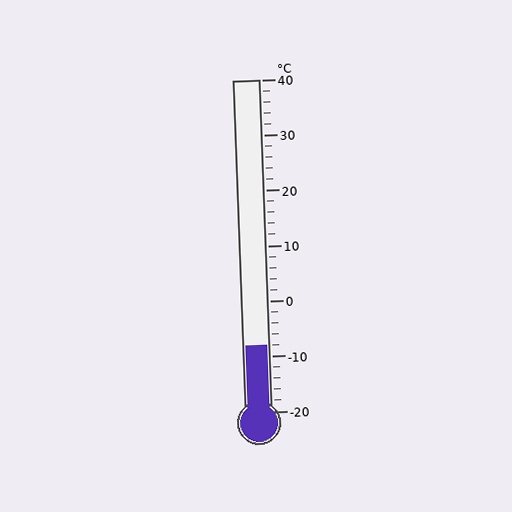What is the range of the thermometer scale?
The thermometer scale ranges from -20°C to 40°C.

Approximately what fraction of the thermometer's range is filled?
The thermometer is filled to approximately 20% of its range.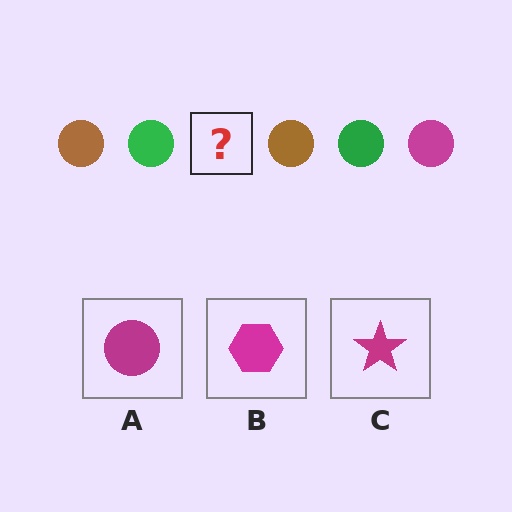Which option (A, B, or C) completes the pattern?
A.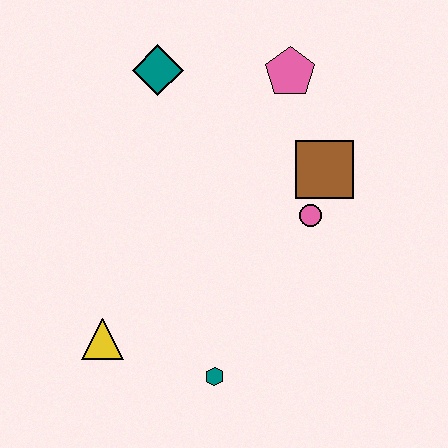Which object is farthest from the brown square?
The yellow triangle is farthest from the brown square.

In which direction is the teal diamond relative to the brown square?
The teal diamond is to the left of the brown square.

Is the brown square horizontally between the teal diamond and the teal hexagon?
No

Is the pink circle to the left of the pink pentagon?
No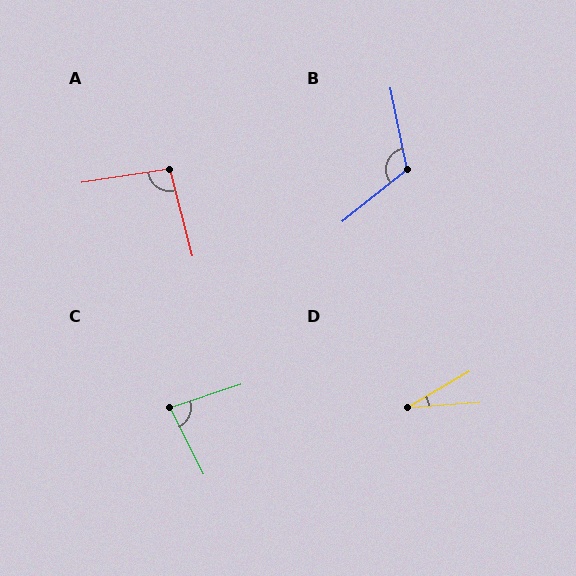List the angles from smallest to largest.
D (26°), C (81°), A (96°), B (118°).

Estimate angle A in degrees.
Approximately 96 degrees.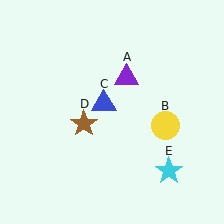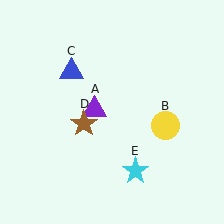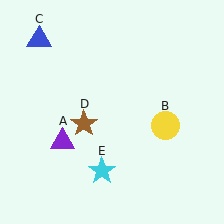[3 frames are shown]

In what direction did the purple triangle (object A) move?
The purple triangle (object A) moved down and to the left.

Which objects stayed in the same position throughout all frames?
Yellow circle (object B) and brown star (object D) remained stationary.